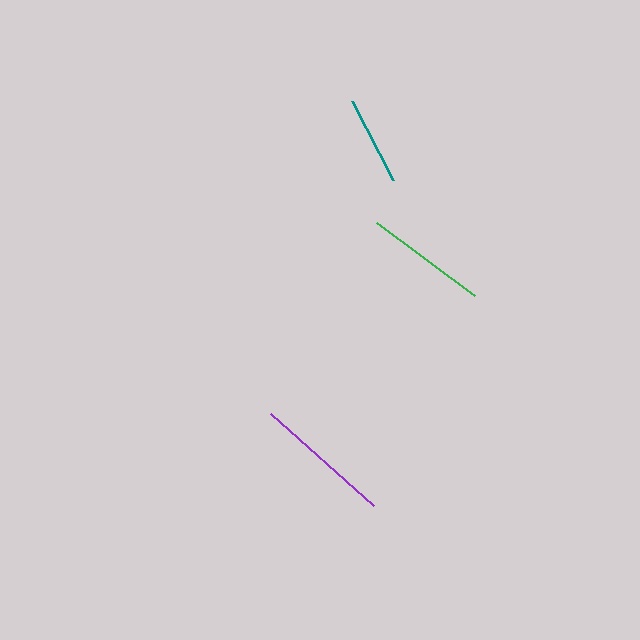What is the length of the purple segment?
The purple segment is approximately 138 pixels long.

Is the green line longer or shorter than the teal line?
The green line is longer than the teal line.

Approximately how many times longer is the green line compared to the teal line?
The green line is approximately 1.4 times the length of the teal line.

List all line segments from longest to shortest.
From longest to shortest: purple, green, teal.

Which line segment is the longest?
The purple line is the longest at approximately 138 pixels.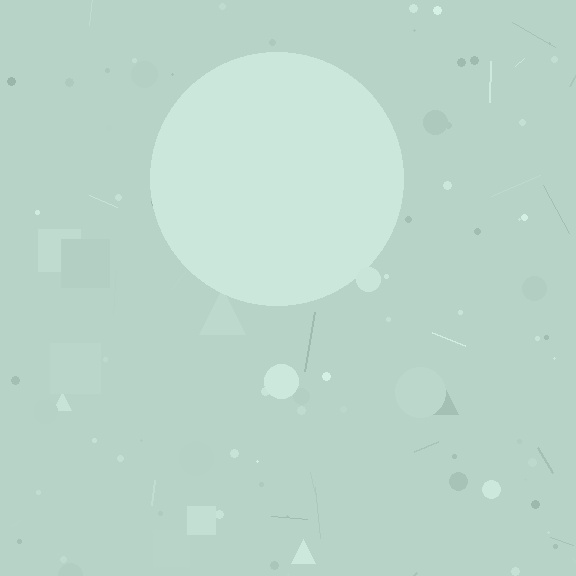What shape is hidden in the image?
A circle is hidden in the image.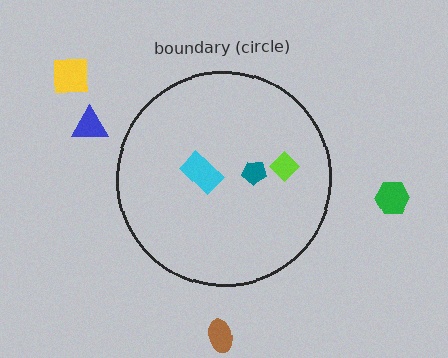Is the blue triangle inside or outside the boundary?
Outside.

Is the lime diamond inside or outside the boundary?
Inside.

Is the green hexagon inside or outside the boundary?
Outside.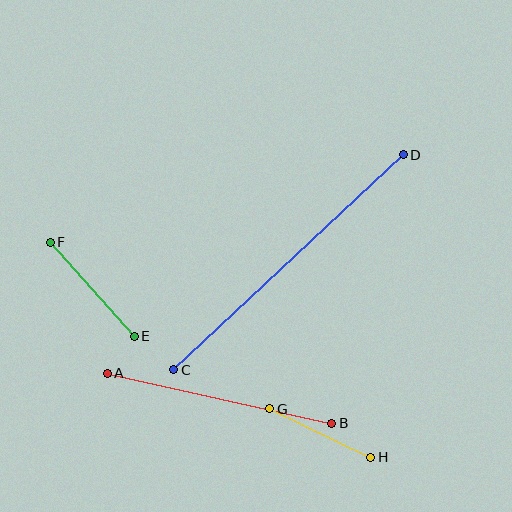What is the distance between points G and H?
The distance is approximately 112 pixels.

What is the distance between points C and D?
The distance is approximately 314 pixels.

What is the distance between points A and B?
The distance is approximately 230 pixels.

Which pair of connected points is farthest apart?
Points C and D are farthest apart.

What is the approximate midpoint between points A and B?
The midpoint is at approximately (220, 398) pixels.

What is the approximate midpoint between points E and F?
The midpoint is at approximately (92, 289) pixels.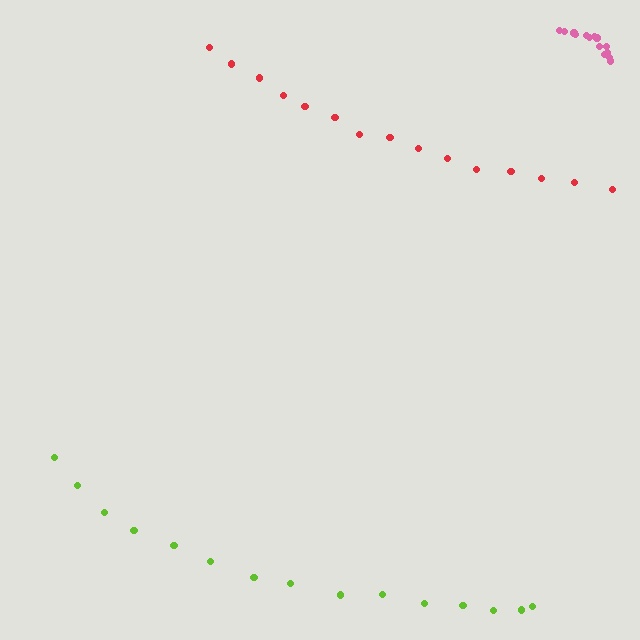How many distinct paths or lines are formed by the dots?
There are 3 distinct paths.